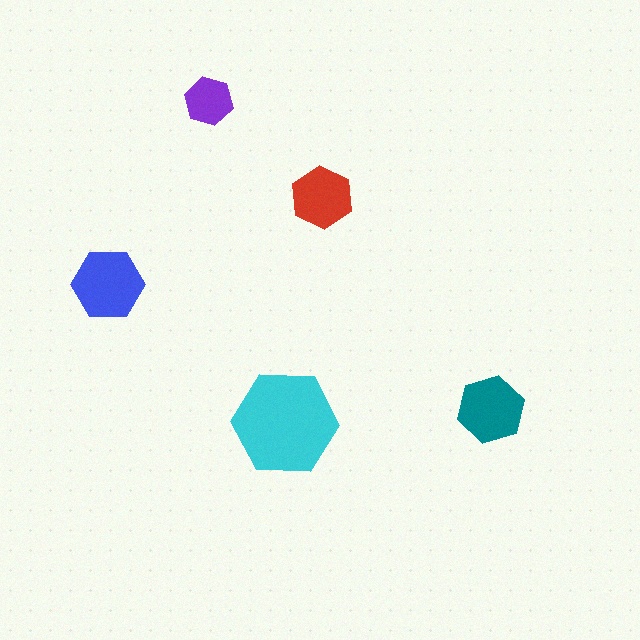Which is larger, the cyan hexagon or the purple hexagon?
The cyan one.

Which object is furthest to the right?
The teal hexagon is rightmost.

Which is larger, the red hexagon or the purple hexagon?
The red one.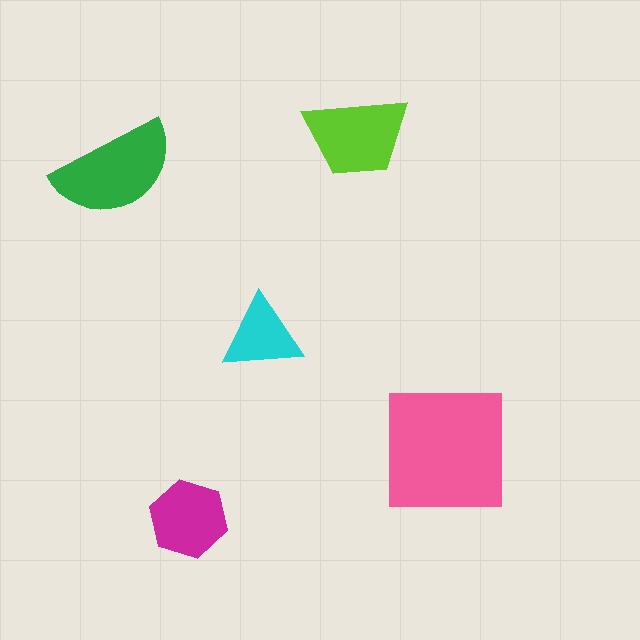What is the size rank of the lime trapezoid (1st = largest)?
3rd.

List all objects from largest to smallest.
The pink square, the green semicircle, the lime trapezoid, the magenta hexagon, the cyan triangle.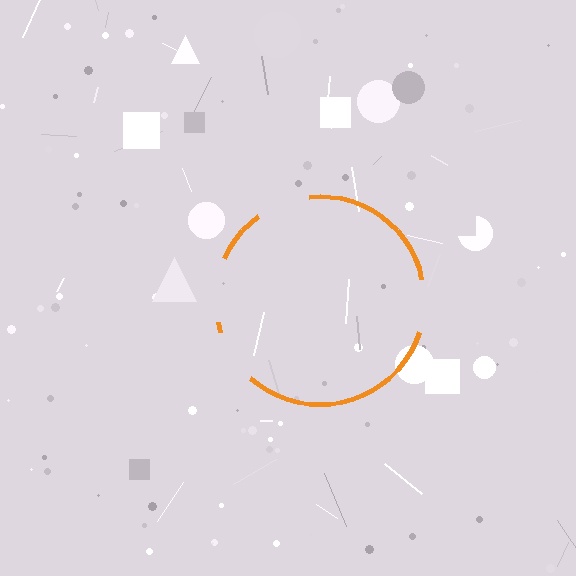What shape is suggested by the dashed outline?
The dashed outline suggests a circle.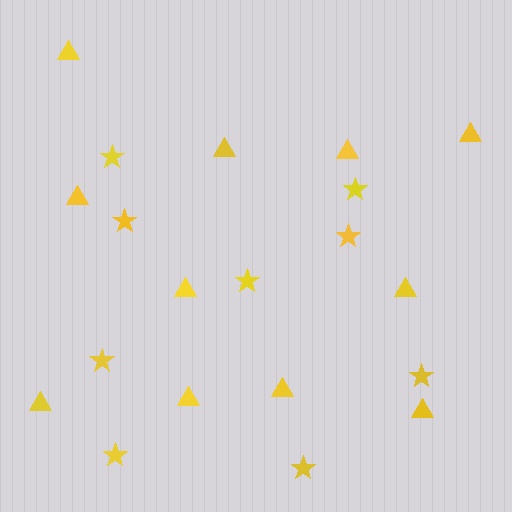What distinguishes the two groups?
There are 2 groups: one group of stars (9) and one group of triangles (11).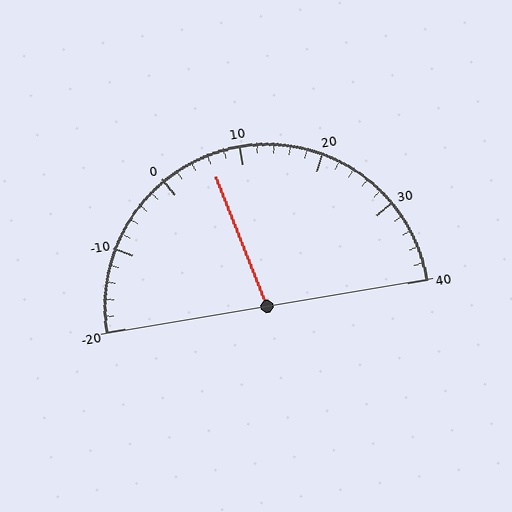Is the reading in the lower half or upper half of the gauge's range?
The reading is in the lower half of the range (-20 to 40).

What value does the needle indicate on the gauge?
The needle indicates approximately 6.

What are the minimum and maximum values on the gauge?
The gauge ranges from -20 to 40.